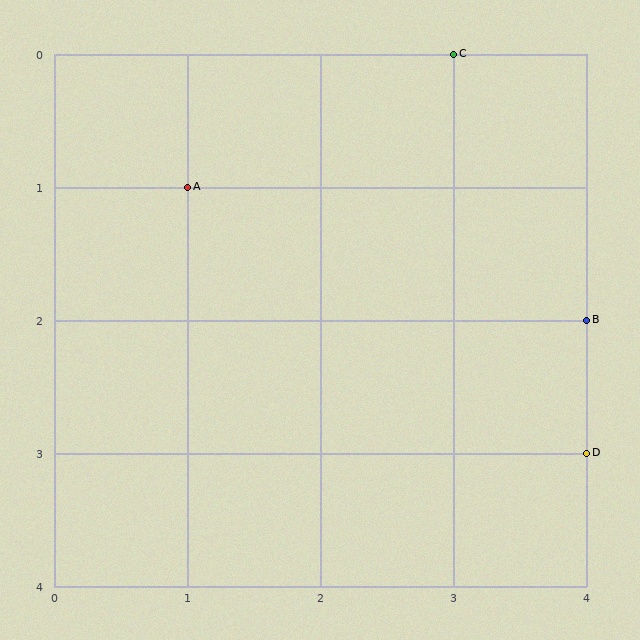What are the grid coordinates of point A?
Point A is at grid coordinates (1, 1).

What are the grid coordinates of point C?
Point C is at grid coordinates (3, 0).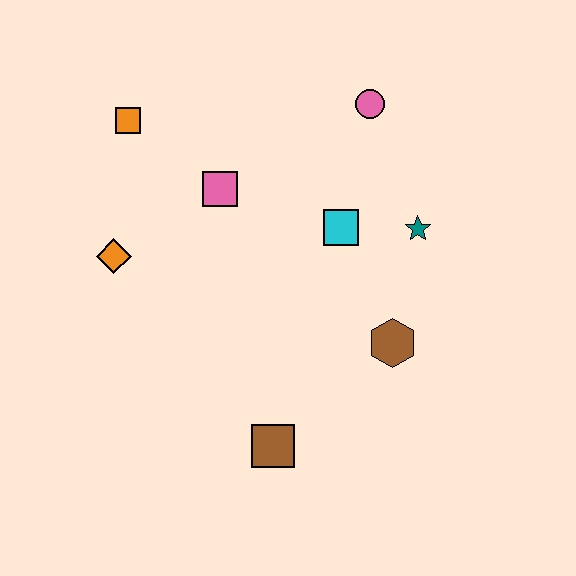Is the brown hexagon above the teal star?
No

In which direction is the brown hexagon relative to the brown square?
The brown hexagon is to the right of the brown square.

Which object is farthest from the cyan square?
The orange square is farthest from the cyan square.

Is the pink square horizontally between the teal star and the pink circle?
No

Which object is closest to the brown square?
The brown hexagon is closest to the brown square.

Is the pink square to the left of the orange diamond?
No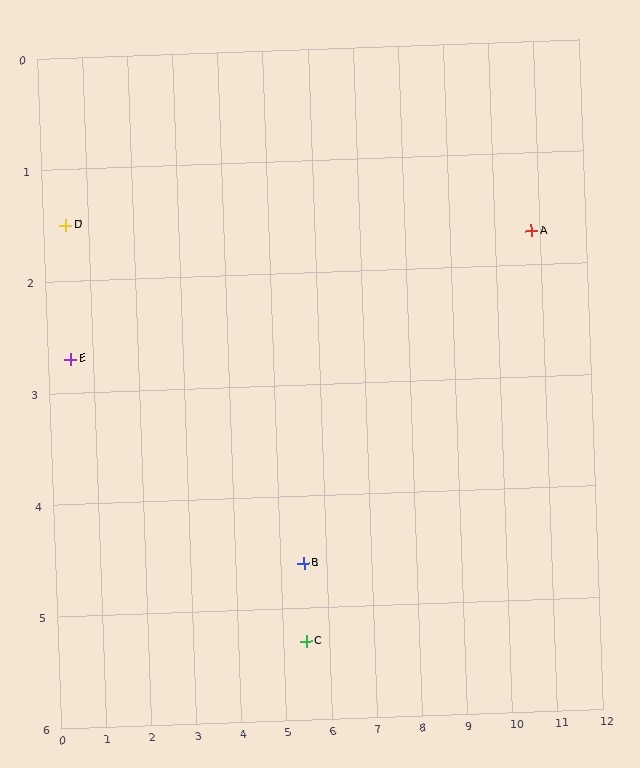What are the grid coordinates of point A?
Point A is at approximately (10.8, 1.7).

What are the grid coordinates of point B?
Point B is at approximately (5.5, 4.6).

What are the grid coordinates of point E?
Point E is at approximately (0.5, 2.7).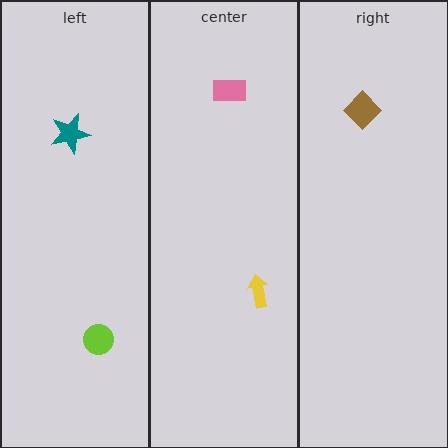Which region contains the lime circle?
The left region.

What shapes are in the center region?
The pink rectangle, the yellow arrow.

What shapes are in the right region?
The brown diamond.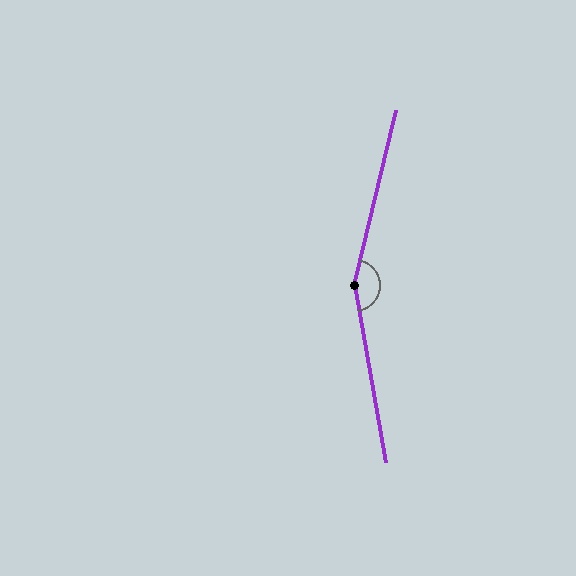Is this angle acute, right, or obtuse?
It is obtuse.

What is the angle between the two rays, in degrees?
Approximately 156 degrees.